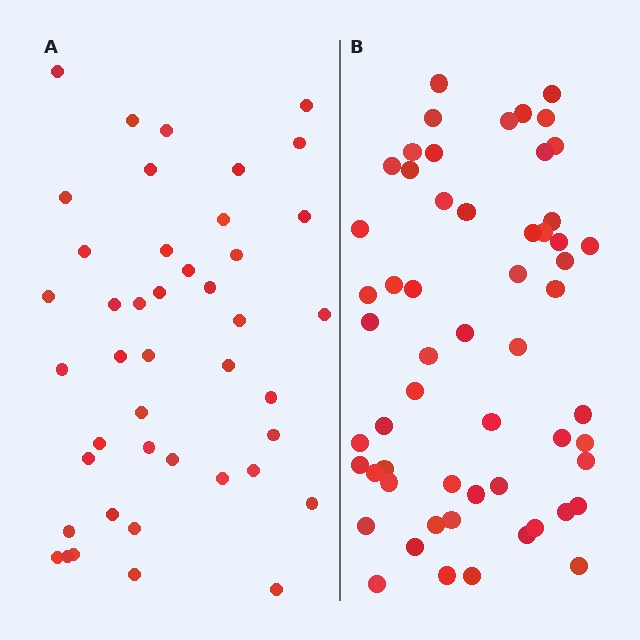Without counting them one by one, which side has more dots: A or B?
Region B (the right region) has more dots.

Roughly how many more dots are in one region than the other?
Region B has approximately 15 more dots than region A.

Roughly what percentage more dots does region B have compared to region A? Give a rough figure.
About 35% more.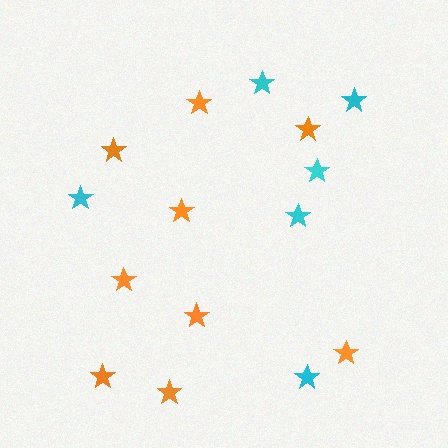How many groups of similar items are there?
There are 2 groups: one group of cyan stars (6) and one group of orange stars (9).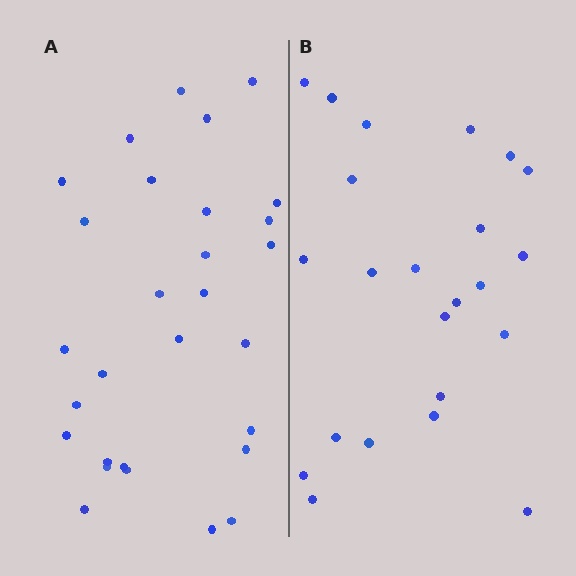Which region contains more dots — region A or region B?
Region A (the left region) has more dots.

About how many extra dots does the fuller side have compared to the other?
Region A has about 6 more dots than region B.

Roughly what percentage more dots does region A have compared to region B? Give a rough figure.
About 25% more.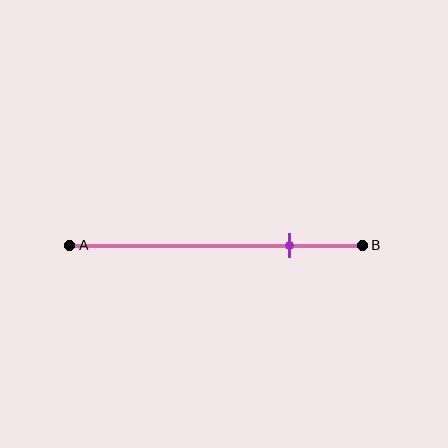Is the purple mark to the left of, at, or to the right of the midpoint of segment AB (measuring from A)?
The purple mark is to the right of the midpoint of segment AB.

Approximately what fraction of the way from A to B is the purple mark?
The purple mark is approximately 75% of the way from A to B.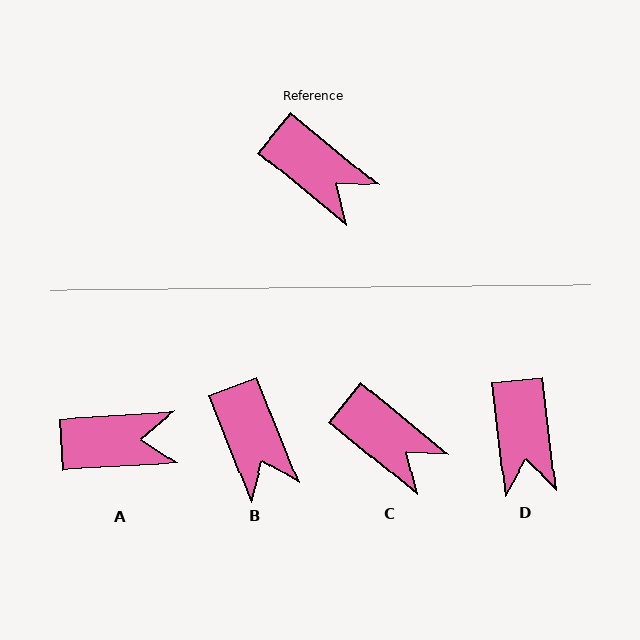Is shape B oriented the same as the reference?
No, it is off by about 29 degrees.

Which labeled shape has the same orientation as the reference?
C.